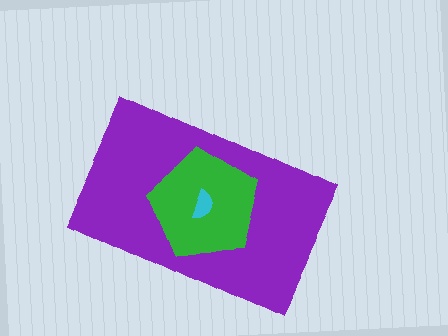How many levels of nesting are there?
3.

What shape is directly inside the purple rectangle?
The green pentagon.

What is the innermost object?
The cyan semicircle.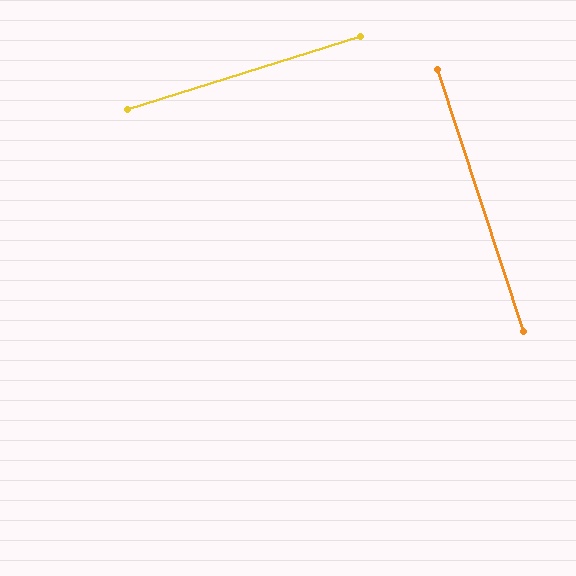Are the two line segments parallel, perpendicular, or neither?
Perpendicular — they meet at approximately 90°.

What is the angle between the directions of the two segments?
Approximately 90 degrees.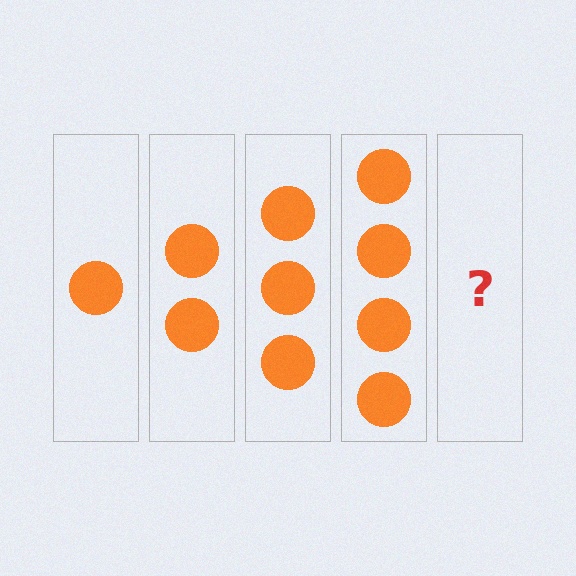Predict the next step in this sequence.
The next step is 5 circles.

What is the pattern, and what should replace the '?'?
The pattern is that each step adds one more circle. The '?' should be 5 circles.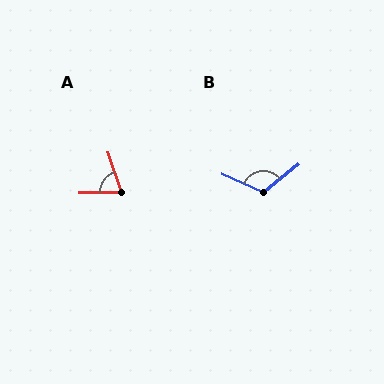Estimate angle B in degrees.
Approximately 117 degrees.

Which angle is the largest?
B, at approximately 117 degrees.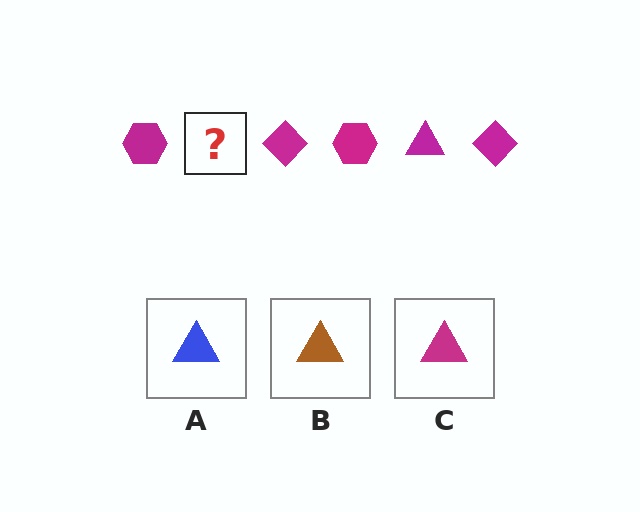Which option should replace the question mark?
Option C.